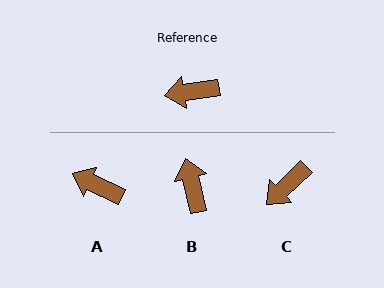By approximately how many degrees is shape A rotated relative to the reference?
Approximately 33 degrees clockwise.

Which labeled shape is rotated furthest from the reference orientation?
B, about 85 degrees away.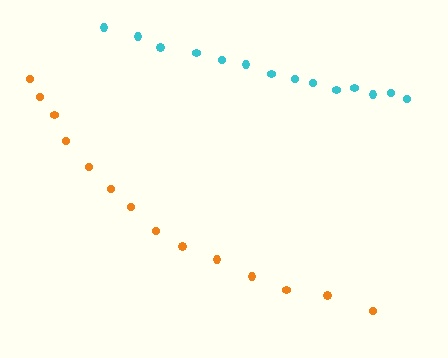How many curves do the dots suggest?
There are 2 distinct paths.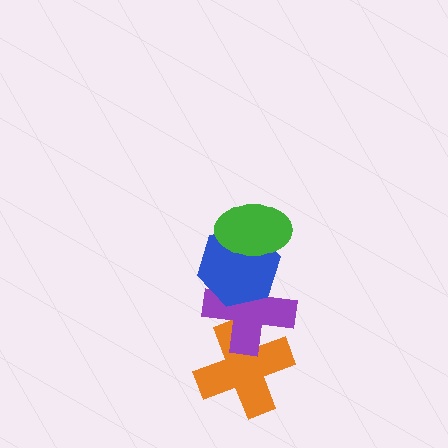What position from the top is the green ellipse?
The green ellipse is 1st from the top.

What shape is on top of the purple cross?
The blue hexagon is on top of the purple cross.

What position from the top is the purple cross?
The purple cross is 3rd from the top.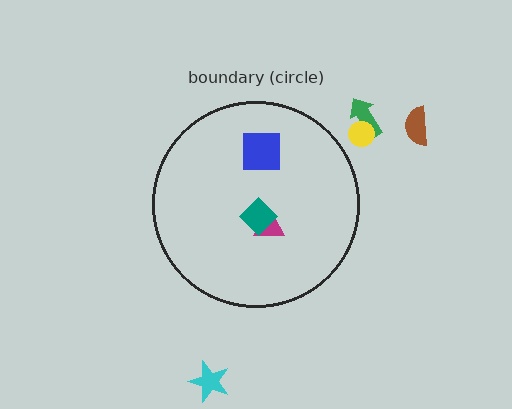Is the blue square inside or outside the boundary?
Inside.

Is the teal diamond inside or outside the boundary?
Inside.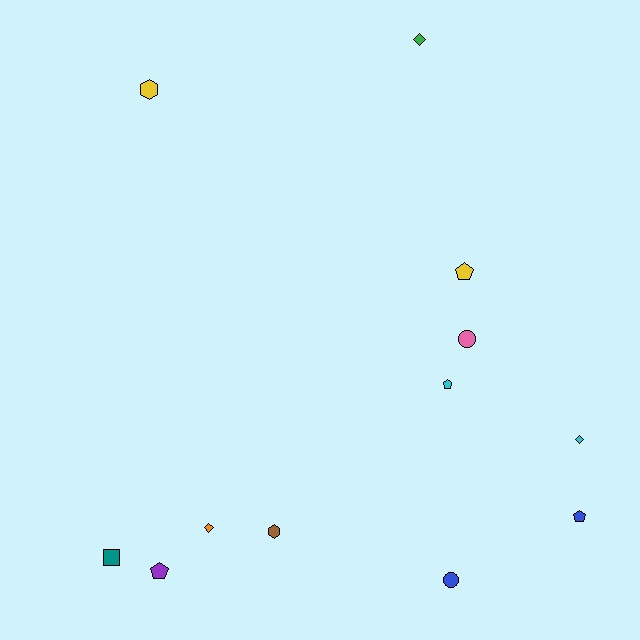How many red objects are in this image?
There are no red objects.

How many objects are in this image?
There are 12 objects.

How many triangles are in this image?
There are no triangles.